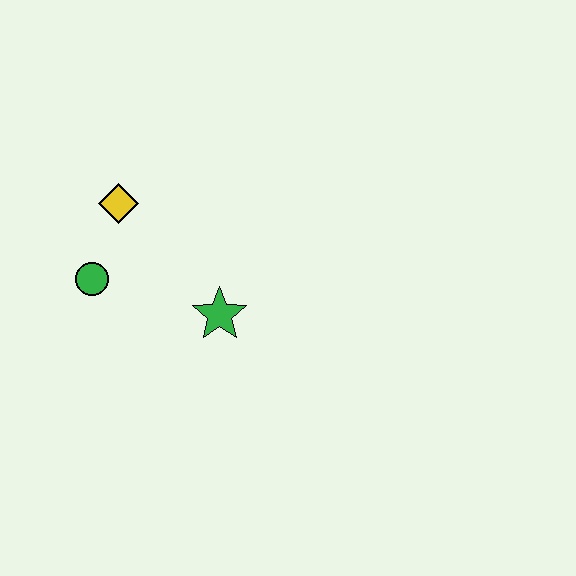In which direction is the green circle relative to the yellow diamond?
The green circle is below the yellow diamond.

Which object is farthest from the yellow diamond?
The green star is farthest from the yellow diamond.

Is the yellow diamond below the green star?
No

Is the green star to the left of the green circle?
No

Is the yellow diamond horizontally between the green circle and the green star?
Yes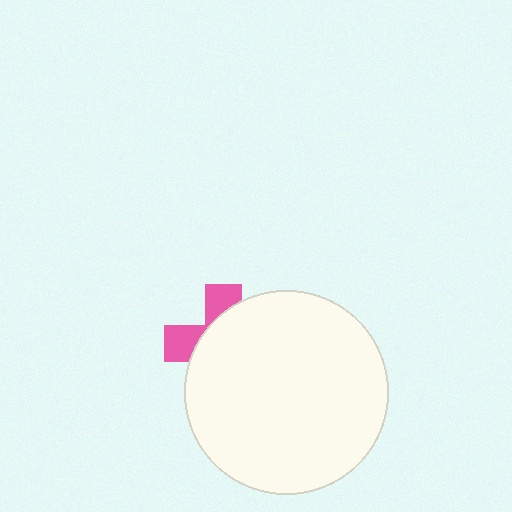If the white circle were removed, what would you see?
You would see the complete pink cross.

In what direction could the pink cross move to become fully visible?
The pink cross could move toward the upper-left. That would shift it out from behind the white circle entirely.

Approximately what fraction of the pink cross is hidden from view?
Roughly 69% of the pink cross is hidden behind the white circle.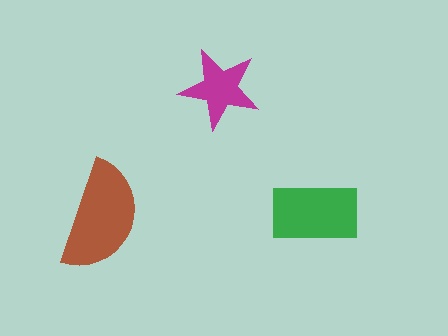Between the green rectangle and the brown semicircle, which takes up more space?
The brown semicircle.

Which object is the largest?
The brown semicircle.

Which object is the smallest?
The magenta star.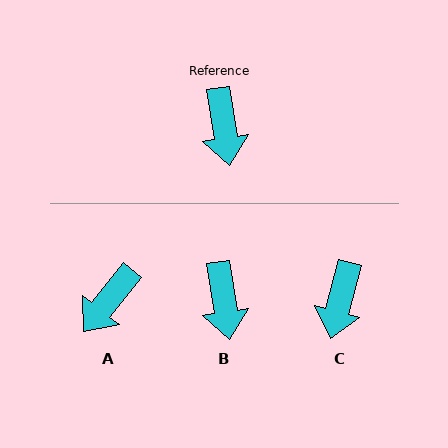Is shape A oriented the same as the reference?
No, it is off by about 47 degrees.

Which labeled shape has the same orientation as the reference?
B.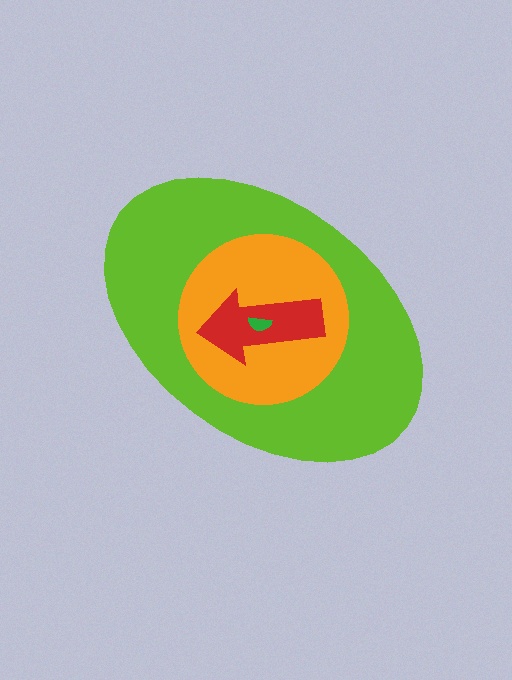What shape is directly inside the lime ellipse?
The orange circle.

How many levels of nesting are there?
4.